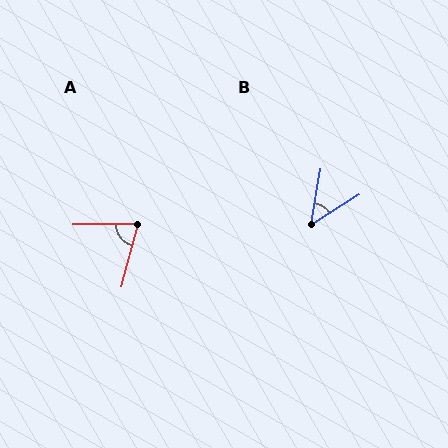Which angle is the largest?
A, at approximately 75 degrees.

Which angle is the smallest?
B, at approximately 48 degrees.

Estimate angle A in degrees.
Approximately 75 degrees.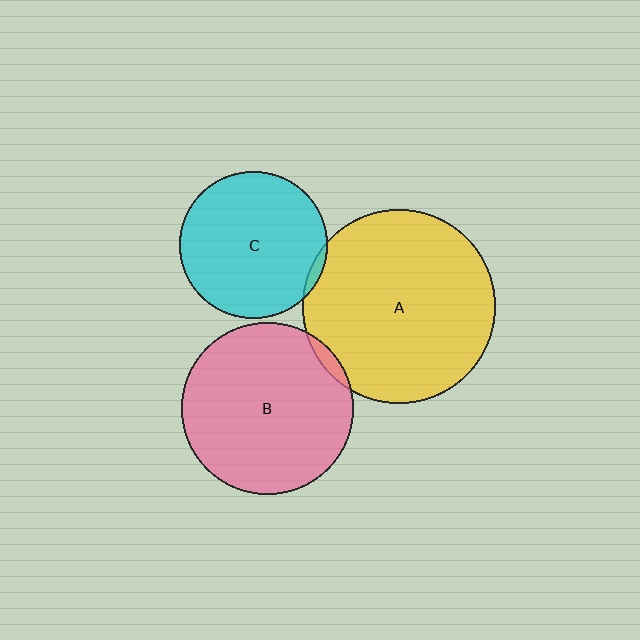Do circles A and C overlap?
Yes.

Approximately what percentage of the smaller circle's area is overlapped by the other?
Approximately 5%.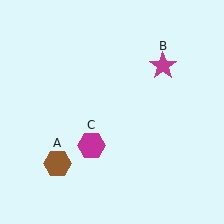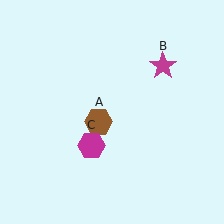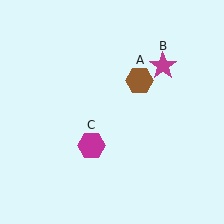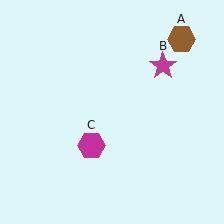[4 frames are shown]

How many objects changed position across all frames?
1 object changed position: brown hexagon (object A).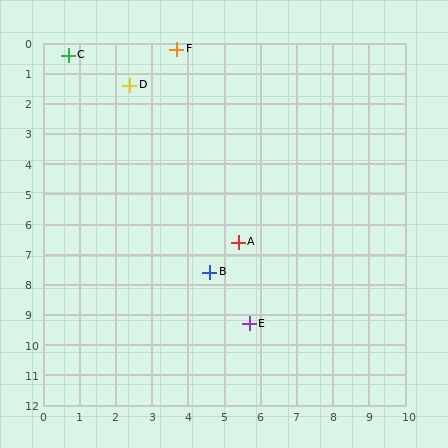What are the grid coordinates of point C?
Point C is at approximately (0.7, 0.4).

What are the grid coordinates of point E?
Point E is at approximately (5.7, 9.3).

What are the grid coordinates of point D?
Point D is at approximately (2.4, 1.4).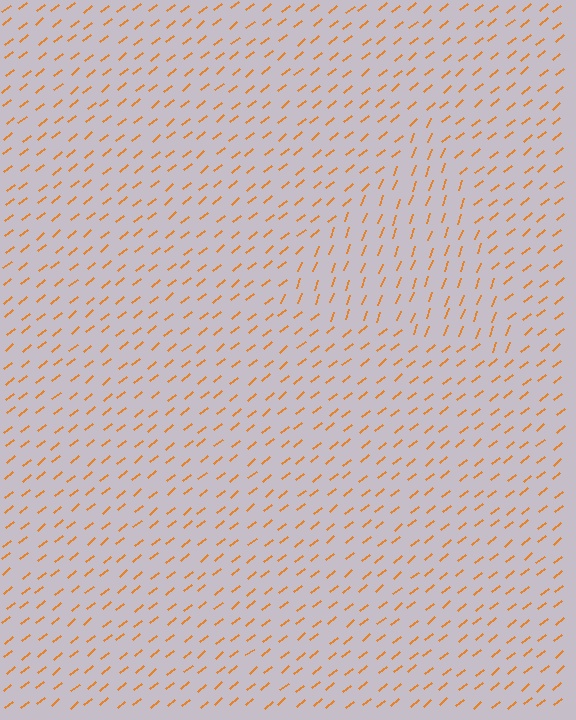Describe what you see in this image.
The image is filled with small orange line segments. A triangle region in the image has lines oriented differently from the surrounding lines, creating a visible texture boundary.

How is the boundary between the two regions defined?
The boundary is defined purely by a change in line orientation (approximately 31 degrees difference). All lines are the same color and thickness.